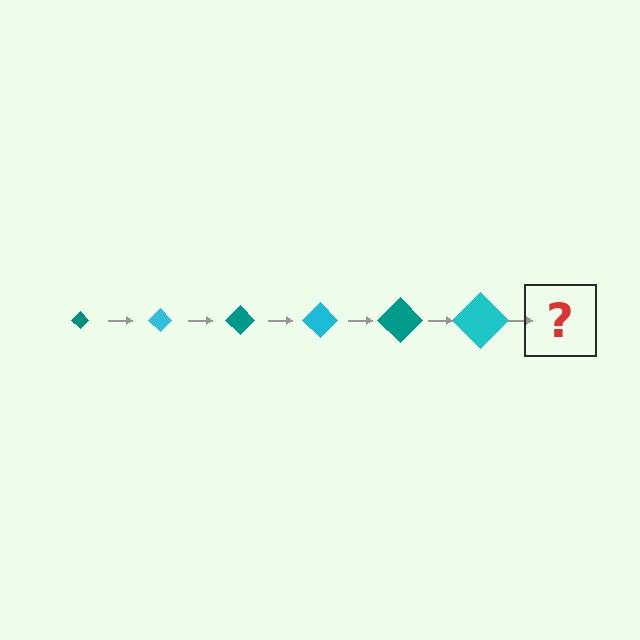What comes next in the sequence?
The next element should be a teal diamond, larger than the previous one.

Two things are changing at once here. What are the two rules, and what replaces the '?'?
The two rules are that the diamond grows larger each step and the color cycles through teal and cyan. The '?' should be a teal diamond, larger than the previous one.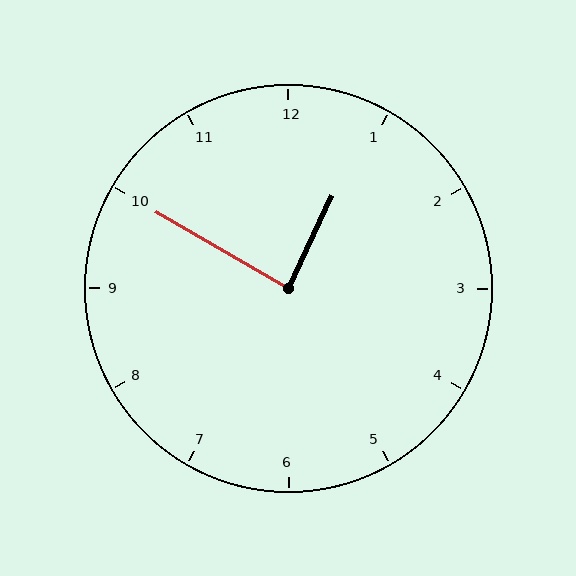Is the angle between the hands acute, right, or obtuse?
It is right.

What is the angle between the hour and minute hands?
Approximately 85 degrees.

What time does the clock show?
12:50.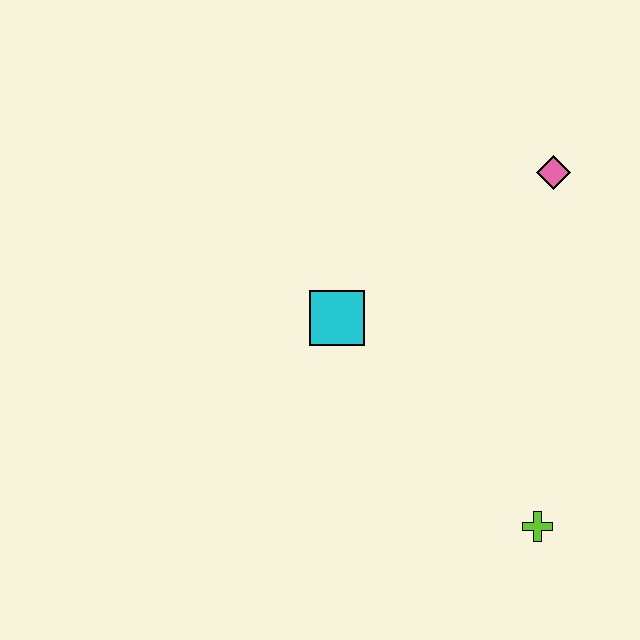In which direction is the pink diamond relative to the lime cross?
The pink diamond is above the lime cross.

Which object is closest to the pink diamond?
The cyan square is closest to the pink diamond.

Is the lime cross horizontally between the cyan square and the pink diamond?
Yes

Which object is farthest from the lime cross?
The pink diamond is farthest from the lime cross.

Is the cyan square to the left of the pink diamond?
Yes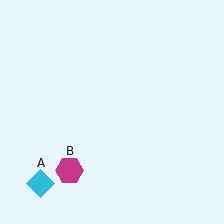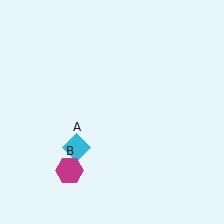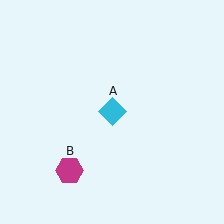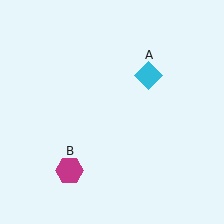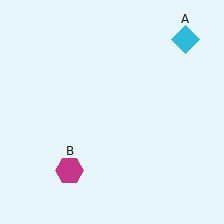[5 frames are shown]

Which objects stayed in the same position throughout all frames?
Magenta hexagon (object B) remained stationary.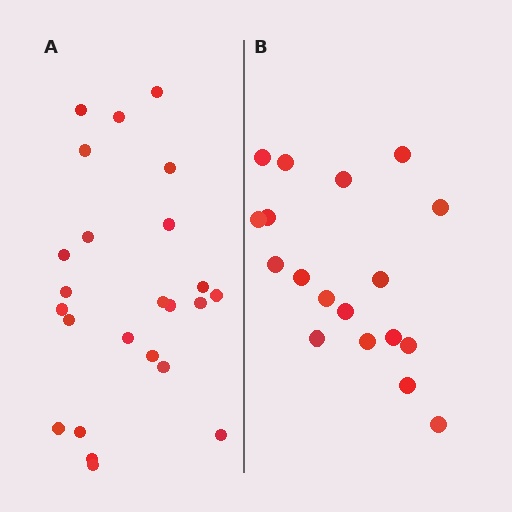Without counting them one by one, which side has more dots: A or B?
Region A (the left region) has more dots.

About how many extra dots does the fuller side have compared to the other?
Region A has about 6 more dots than region B.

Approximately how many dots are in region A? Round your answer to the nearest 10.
About 20 dots. (The exact count is 24, which rounds to 20.)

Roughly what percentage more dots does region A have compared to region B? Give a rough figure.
About 35% more.